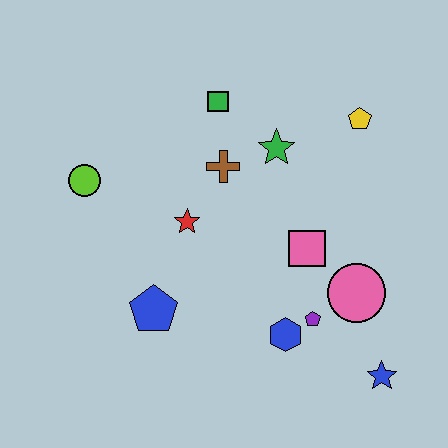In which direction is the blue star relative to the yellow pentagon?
The blue star is below the yellow pentagon.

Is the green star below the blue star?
No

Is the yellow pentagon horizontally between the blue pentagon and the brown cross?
No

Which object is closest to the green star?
The brown cross is closest to the green star.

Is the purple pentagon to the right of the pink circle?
No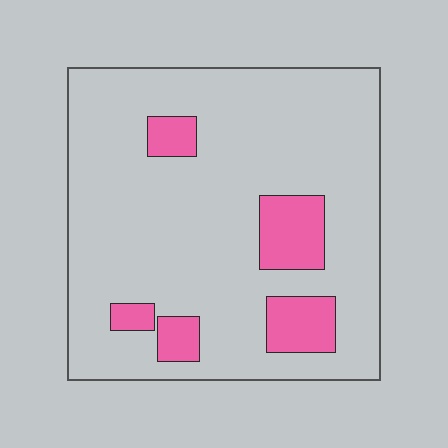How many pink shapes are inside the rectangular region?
5.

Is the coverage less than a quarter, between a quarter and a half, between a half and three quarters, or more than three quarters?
Less than a quarter.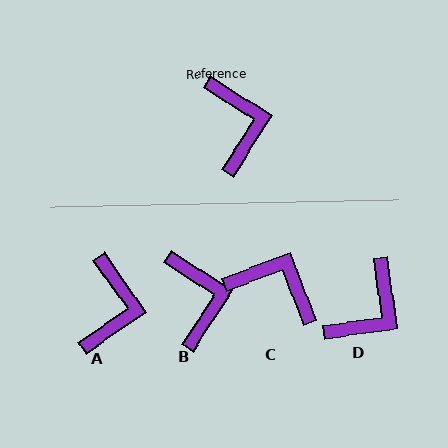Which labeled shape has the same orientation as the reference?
B.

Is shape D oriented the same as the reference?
No, it is off by about 49 degrees.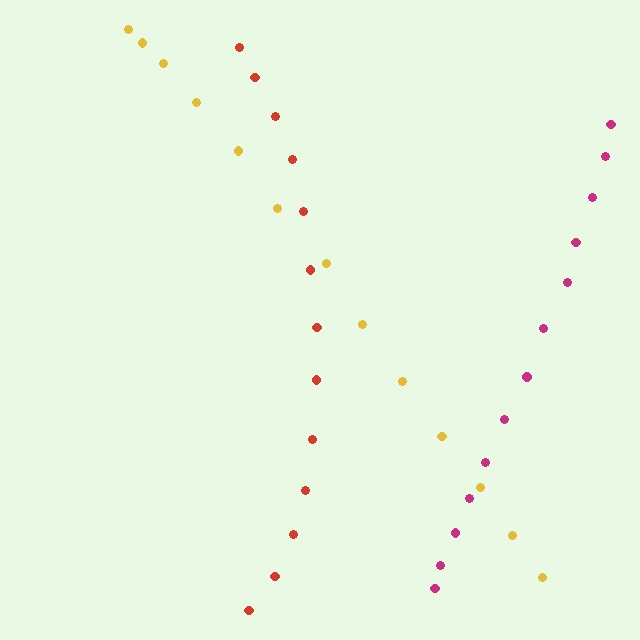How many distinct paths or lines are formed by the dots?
There are 3 distinct paths.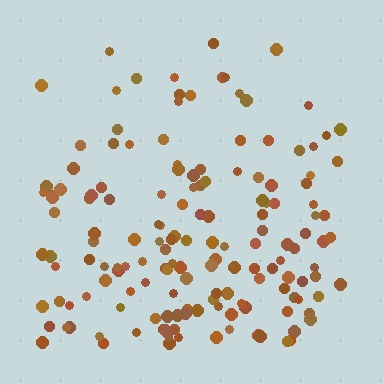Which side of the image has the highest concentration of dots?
The bottom.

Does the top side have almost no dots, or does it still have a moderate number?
Still a moderate number, just noticeably fewer than the bottom.